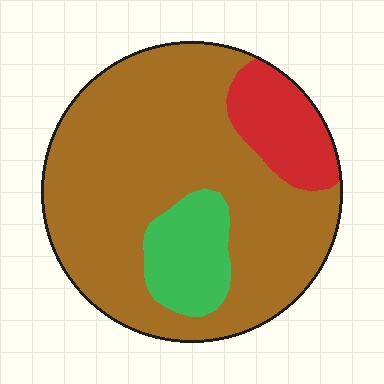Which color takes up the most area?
Brown, at roughly 75%.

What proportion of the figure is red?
Red covers about 15% of the figure.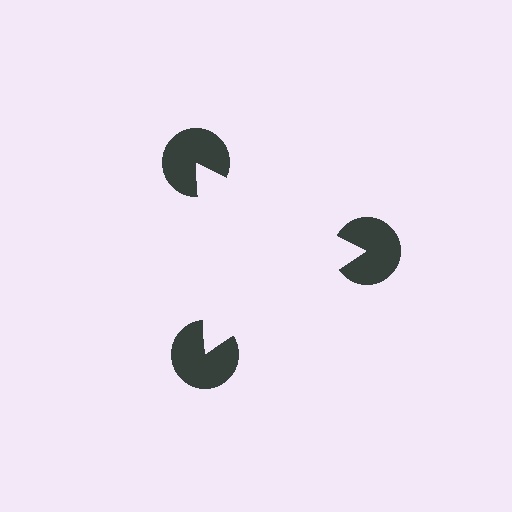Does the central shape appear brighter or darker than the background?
It typically appears slightly brighter than the background, even though no actual brightness change is drawn.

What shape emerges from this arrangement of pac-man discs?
An illusory triangle — its edges are inferred from the aligned wedge cuts in the pac-man discs, not physically drawn.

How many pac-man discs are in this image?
There are 3 — one at each vertex of the illusory triangle.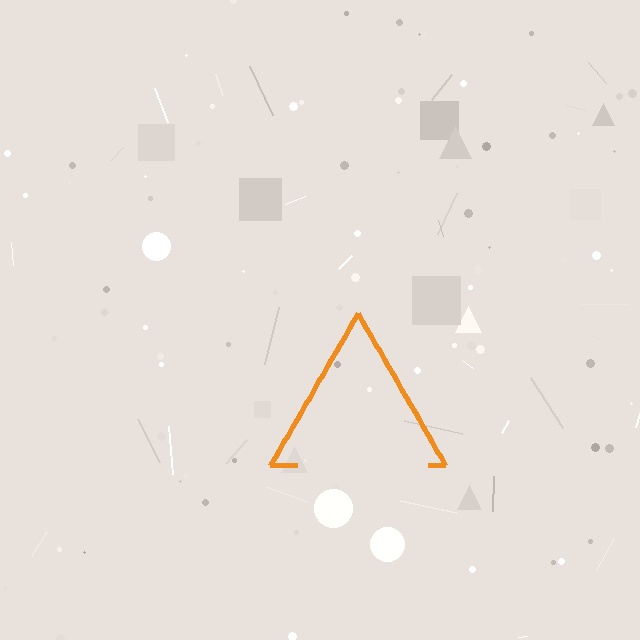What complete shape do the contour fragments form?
The contour fragments form a triangle.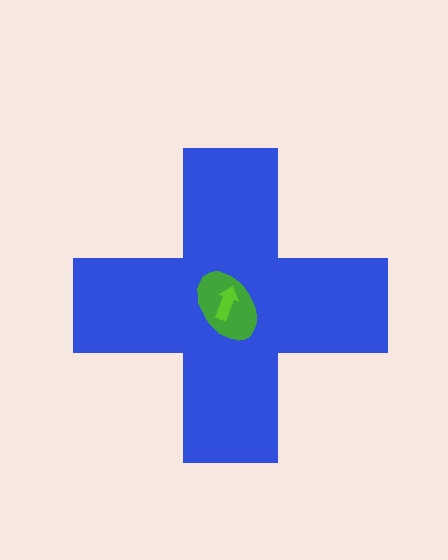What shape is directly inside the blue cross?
The green ellipse.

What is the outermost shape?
The blue cross.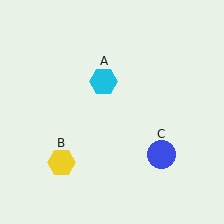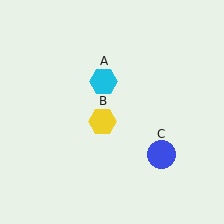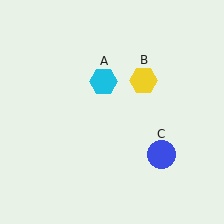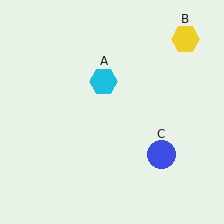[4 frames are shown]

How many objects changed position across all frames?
1 object changed position: yellow hexagon (object B).